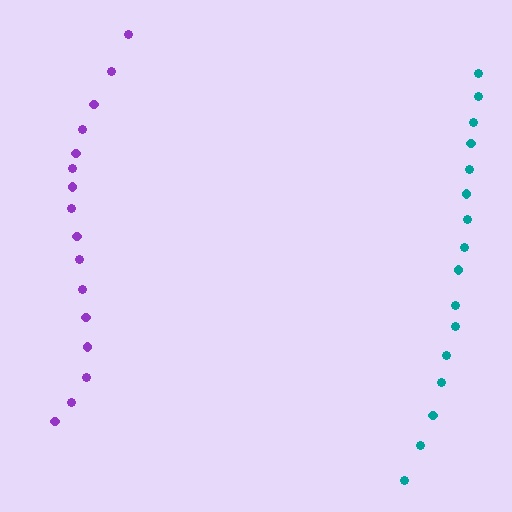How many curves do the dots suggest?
There are 2 distinct paths.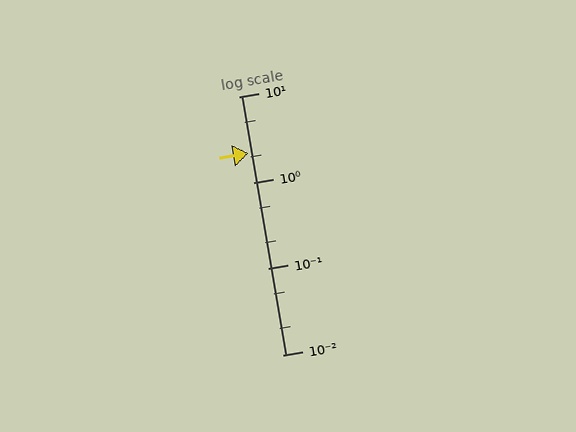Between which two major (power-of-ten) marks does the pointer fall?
The pointer is between 1 and 10.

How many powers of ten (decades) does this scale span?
The scale spans 3 decades, from 0.01 to 10.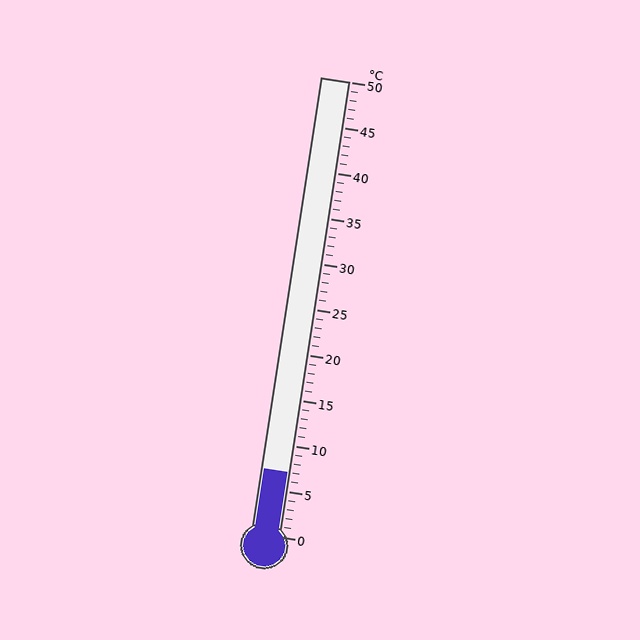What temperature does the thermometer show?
The thermometer shows approximately 7°C.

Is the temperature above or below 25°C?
The temperature is below 25°C.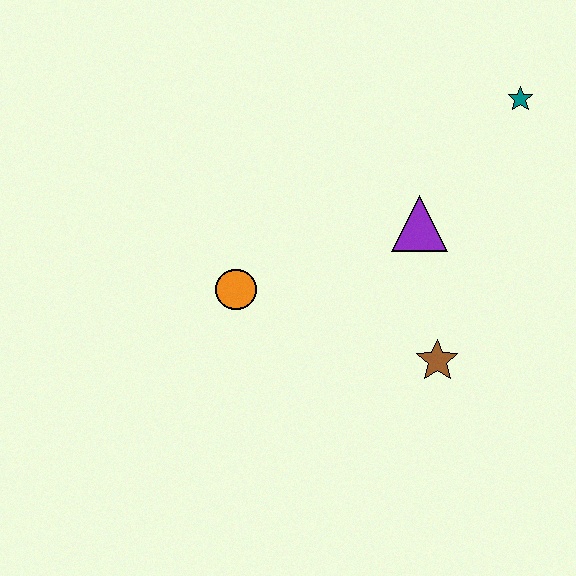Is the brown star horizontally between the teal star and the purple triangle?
Yes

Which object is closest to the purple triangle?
The brown star is closest to the purple triangle.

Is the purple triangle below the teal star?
Yes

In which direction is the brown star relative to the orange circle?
The brown star is to the right of the orange circle.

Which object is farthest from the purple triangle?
The orange circle is farthest from the purple triangle.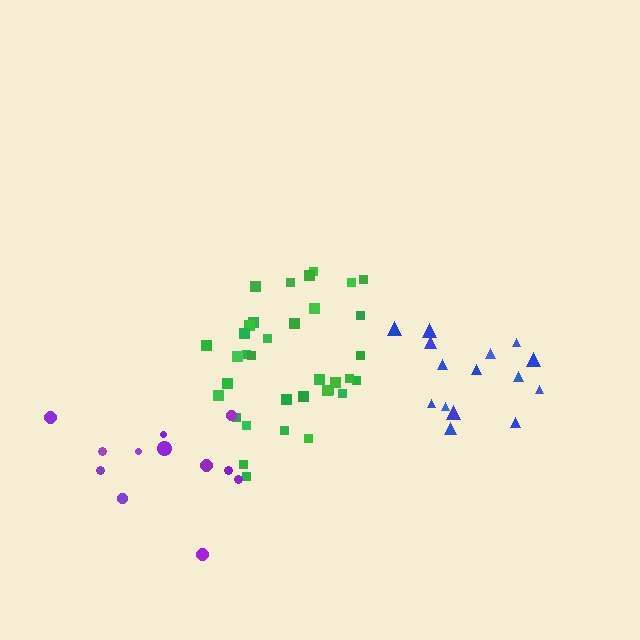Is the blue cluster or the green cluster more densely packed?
Green.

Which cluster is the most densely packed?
Green.